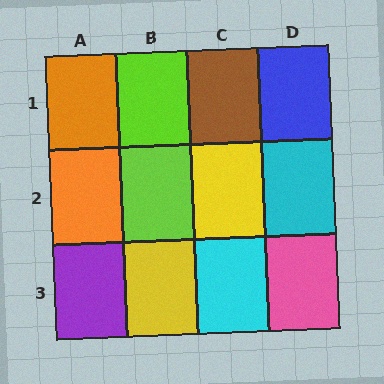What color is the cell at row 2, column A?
Orange.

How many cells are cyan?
2 cells are cyan.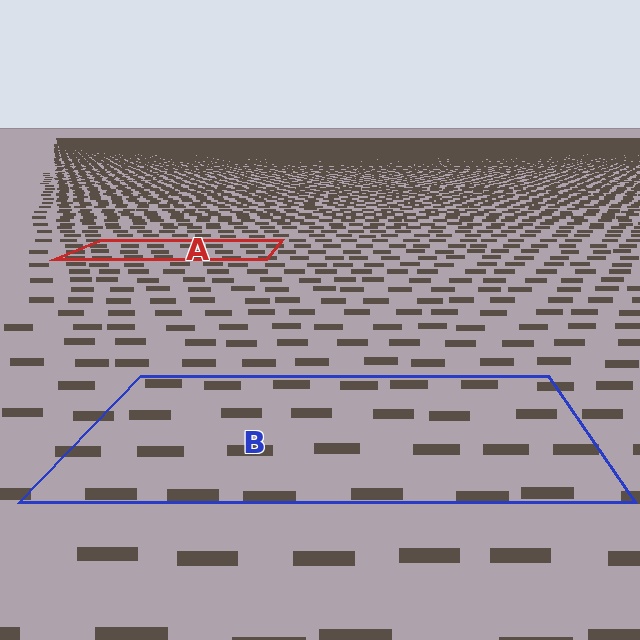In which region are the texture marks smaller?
The texture marks are smaller in region A, because it is farther away.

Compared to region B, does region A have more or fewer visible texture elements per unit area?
Region A has more texture elements per unit area — they are packed more densely because it is farther away.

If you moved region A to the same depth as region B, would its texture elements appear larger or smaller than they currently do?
They would appear larger. At a closer depth, the same texture elements are projected at a bigger on-screen size.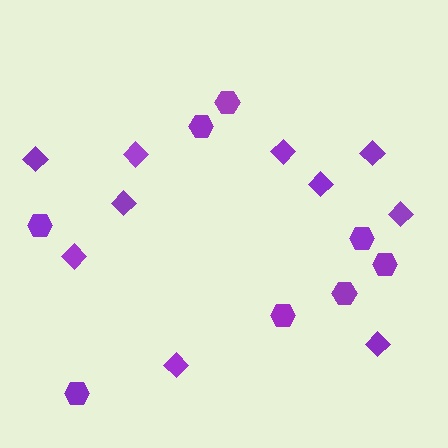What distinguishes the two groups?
There are 2 groups: one group of hexagons (8) and one group of diamonds (10).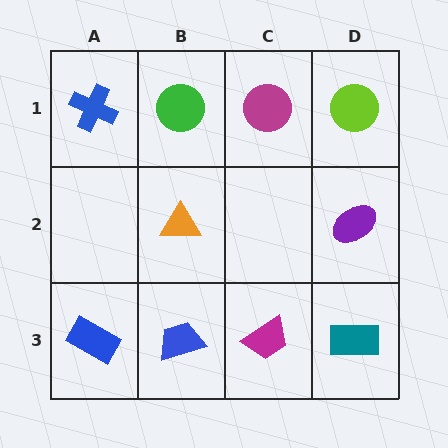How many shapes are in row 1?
4 shapes.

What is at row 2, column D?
A purple ellipse.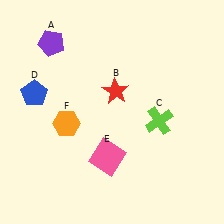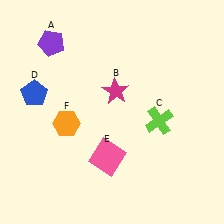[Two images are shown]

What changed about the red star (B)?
In Image 1, B is red. In Image 2, it changed to magenta.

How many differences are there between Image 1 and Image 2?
There is 1 difference between the two images.